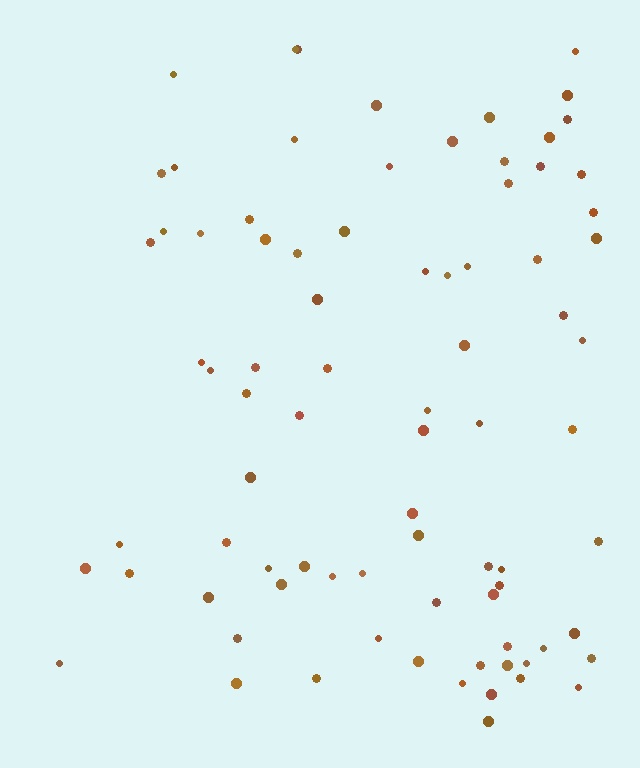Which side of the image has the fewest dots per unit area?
The left.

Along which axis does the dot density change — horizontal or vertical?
Horizontal.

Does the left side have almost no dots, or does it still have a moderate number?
Still a moderate number, just noticeably fewer than the right.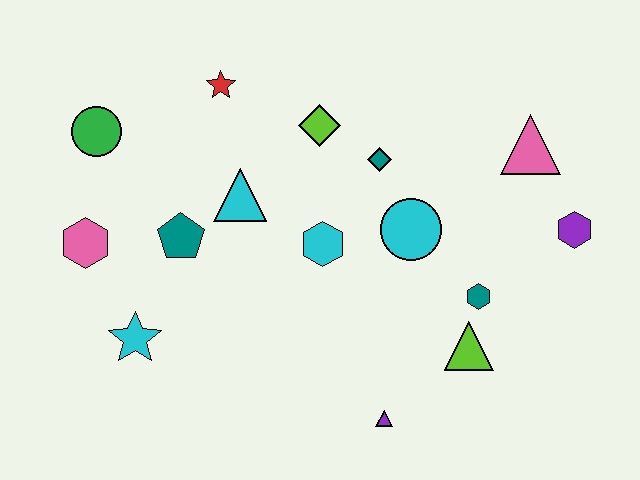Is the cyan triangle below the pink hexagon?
No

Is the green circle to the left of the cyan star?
Yes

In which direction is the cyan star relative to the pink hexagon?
The cyan star is below the pink hexagon.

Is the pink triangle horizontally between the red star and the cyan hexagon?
No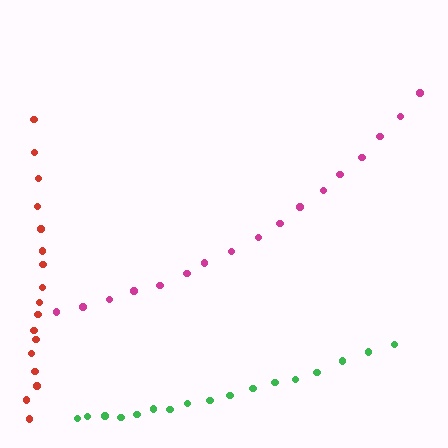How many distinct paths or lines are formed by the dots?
There are 3 distinct paths.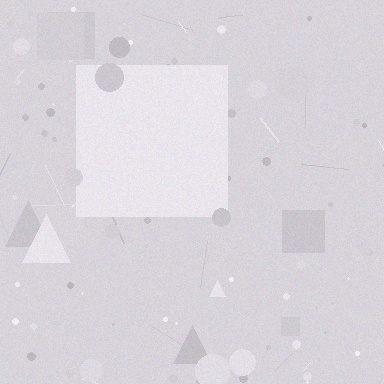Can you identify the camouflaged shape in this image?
The camouflaged shape is a square.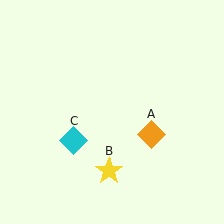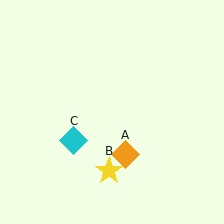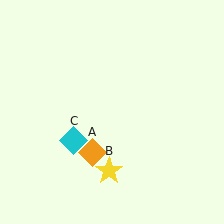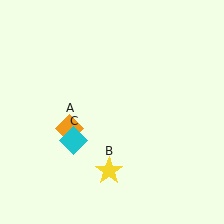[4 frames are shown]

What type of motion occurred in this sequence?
The orange diamond (object A) rotated clockwise around the center of the scene.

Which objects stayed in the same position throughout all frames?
Yellow star (object B) and cyan diamond (object C) remained stationary.